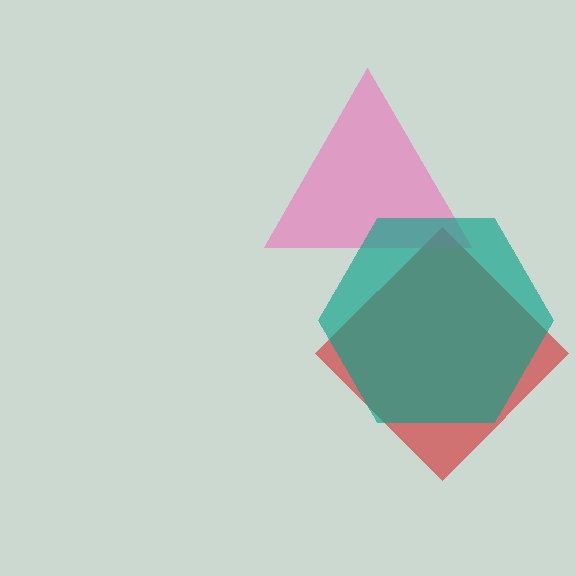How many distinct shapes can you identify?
There are 3 distinct shapes: a red diamond, a pink triangle, a teal hexagon.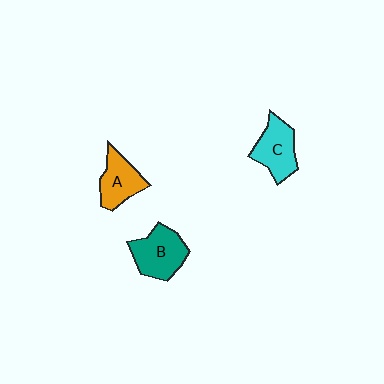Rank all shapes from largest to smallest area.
From largest to smallest: B (teal), C (cyan), A (orange).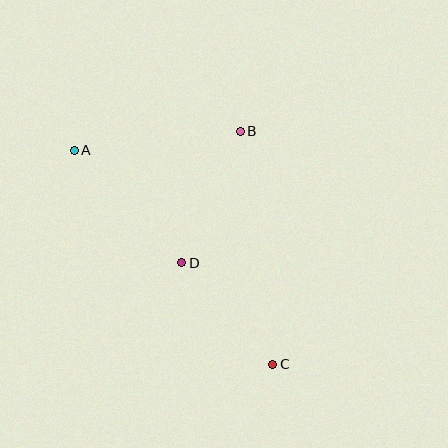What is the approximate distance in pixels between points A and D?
The distance between A and D is approximately 156 pixels.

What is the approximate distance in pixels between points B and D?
The distance between B and D is approximately 144 pixels.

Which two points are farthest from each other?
Points A and C are farthest from each other.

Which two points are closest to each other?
Points C and D are closest to each other.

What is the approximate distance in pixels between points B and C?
The distance between B and C is approximately 235 pixels.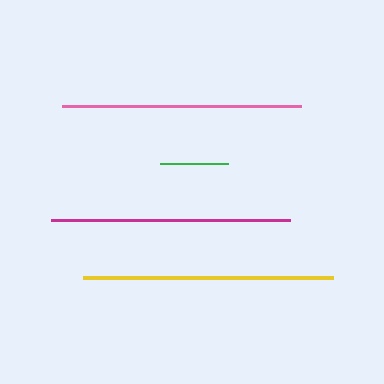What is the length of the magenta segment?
The magenta segment is approximately 239 pixels long.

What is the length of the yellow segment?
The yellow segment is approximately 250 pixels long.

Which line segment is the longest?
The yellow line is the longest at approximately 250 pixels.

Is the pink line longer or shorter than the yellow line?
The yellow line is longer than the pink line.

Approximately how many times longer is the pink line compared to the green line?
The pink line is approximately 3.5 times the length of the green line.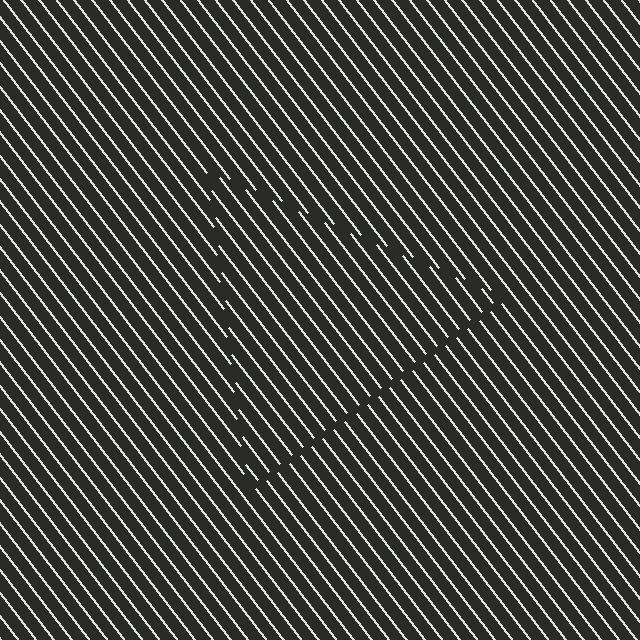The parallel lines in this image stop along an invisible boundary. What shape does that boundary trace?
An illusory triangle. The interior of the shape contains the same grating, shifted by half a period — the contour is defined by the phase discontinuity where line-ends from the inner and outer gratings abut.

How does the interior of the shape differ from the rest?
The interior of the shape contains the same grating, shifted by half a period — the contour is defined by the phase discontinuity where line-ends from the inner and outer gratings abut.